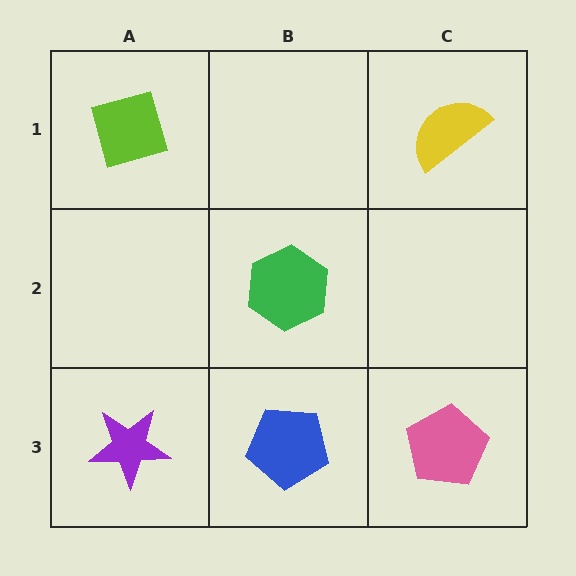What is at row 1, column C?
A yellow semicircle.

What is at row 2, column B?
A green hexagon.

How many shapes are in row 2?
1 shape.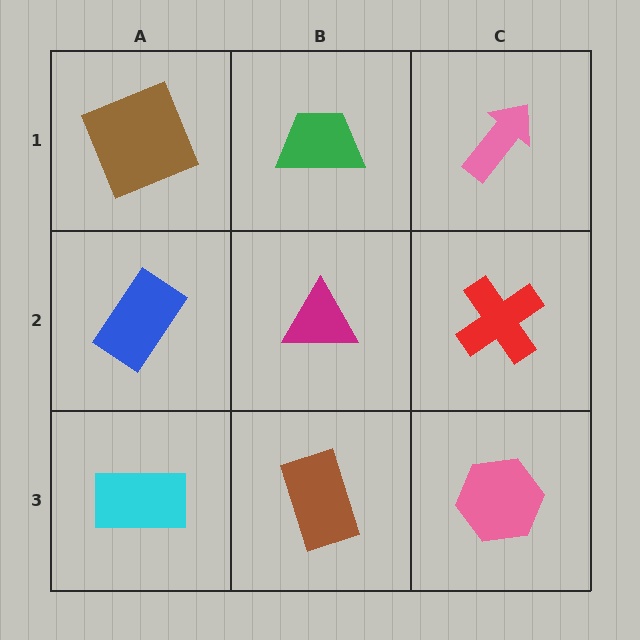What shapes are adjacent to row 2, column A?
A brown square (row 1, column A), a cyan rectangle (row 3, column A), a magenta triangle (row 2, column B).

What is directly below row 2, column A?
A cyan rectangle.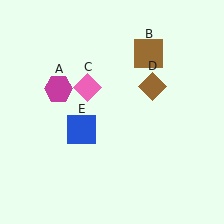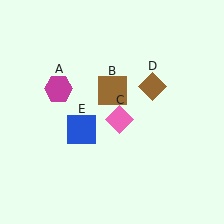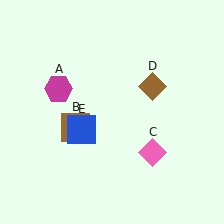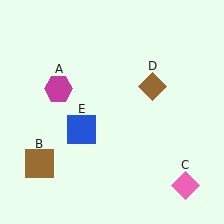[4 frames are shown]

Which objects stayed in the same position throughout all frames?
Magenta hexagon (object A) and brown diamond (object D) and blue square (object E) remained stationary.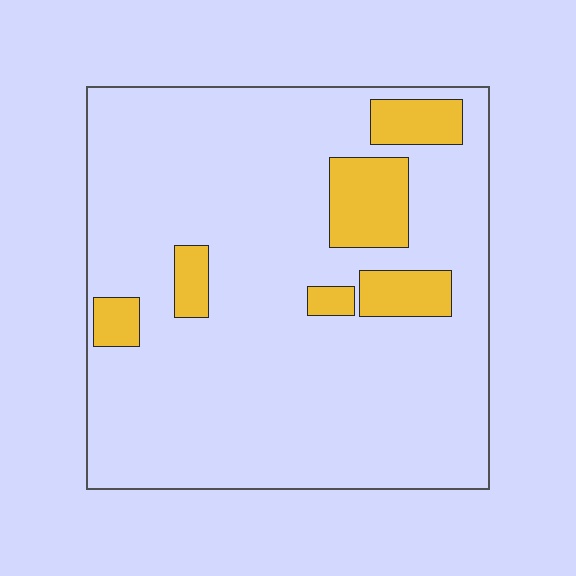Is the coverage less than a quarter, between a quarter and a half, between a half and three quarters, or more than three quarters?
Less than a quarter.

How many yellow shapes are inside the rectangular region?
6.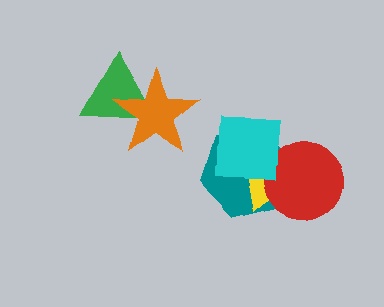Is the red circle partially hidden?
Yes, it is partially covered by another shape.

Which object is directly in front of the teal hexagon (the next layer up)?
The yellow triangle is directly in front of the teal hexagon.